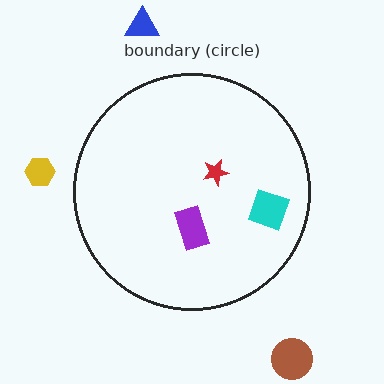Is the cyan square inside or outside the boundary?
Inside.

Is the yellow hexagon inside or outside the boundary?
Outside.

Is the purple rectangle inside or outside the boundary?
Inside.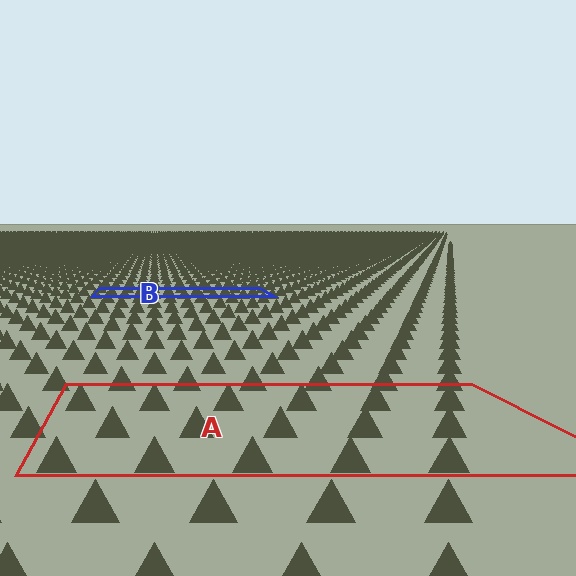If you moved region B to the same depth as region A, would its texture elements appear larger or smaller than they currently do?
They would appear larger. At a closer depth, the same texture elements are projected at a bigger on-screen size.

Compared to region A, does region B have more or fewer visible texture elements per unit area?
Region B has more texture elements per unit area — they are packed more densely because it is farther away.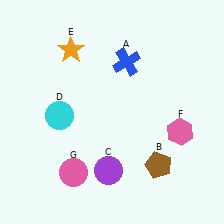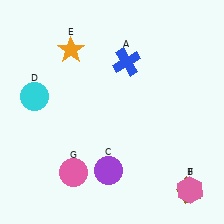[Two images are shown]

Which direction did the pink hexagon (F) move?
The pink hexagon (F) moved down.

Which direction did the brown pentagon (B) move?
The brown pentagon (B) moved right.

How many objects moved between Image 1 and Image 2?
3 objects moved between the two images.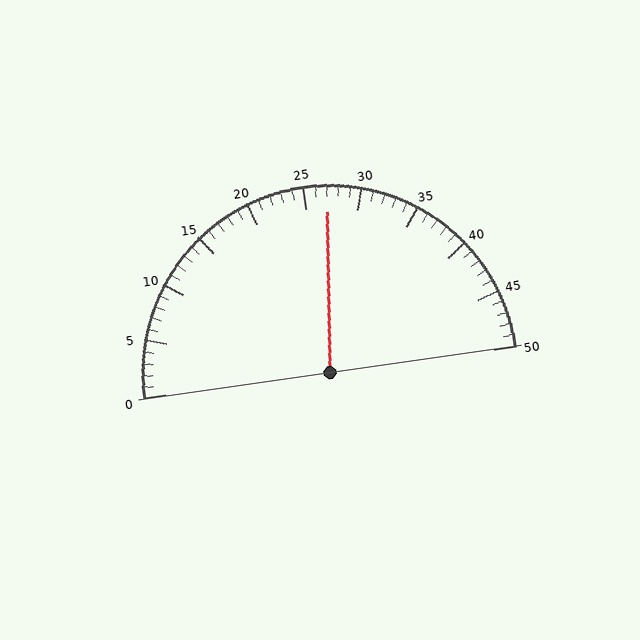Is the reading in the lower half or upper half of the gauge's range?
The reading is in the upper half of the range (0 to 50).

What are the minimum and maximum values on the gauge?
The gauge ranges from 0 to 50.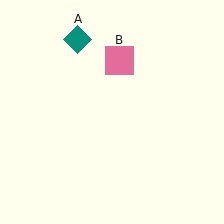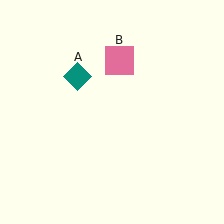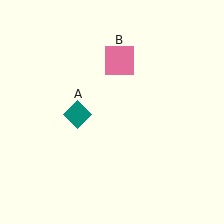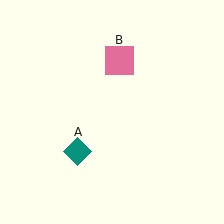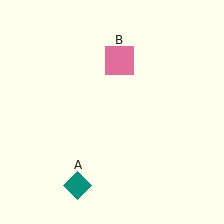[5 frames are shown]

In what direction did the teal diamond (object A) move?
The teal diamond (object A) moved down.